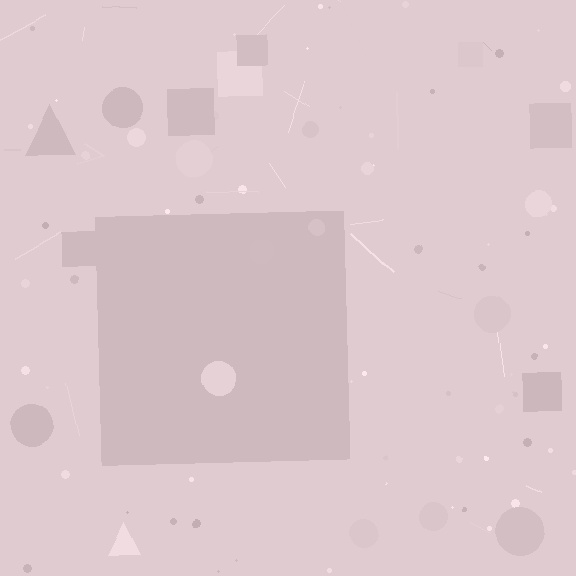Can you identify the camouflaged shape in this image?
The camouflaged shape is a square.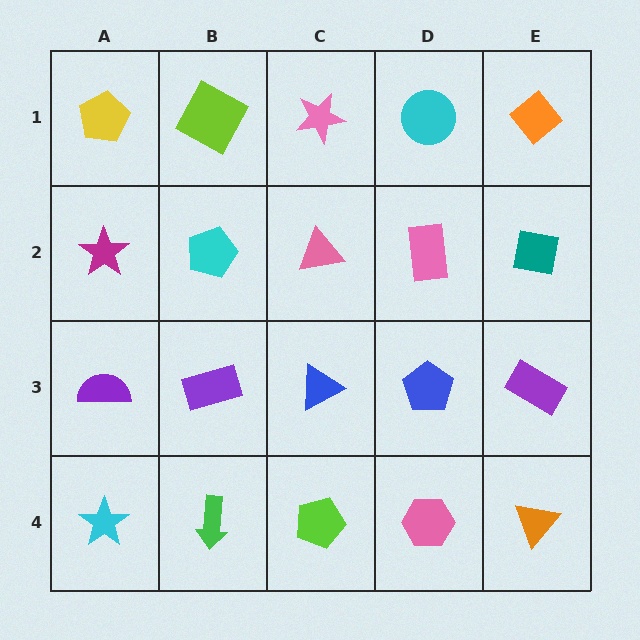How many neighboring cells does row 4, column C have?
3.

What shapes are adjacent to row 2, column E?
An orange diamond (row 1, column E), a purple rectangle (row 3, column E), a pink rectangle (row 2, column D).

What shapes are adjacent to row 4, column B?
A purple rectangle (row 3, column B), a cyan star (row 4, column A), a lime pentagon (row 4, column C).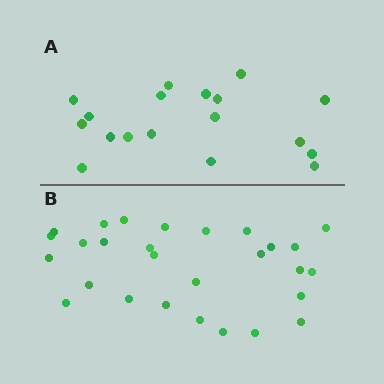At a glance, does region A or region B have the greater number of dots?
Region B (the bottom region) has more dots.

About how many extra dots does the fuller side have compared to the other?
Region B has roughly 10 or so more dots than region A.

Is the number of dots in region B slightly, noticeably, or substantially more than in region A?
Region B has substantially more. The ratio is roughly 1.6 to 1.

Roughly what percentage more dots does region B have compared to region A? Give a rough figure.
About 55% more.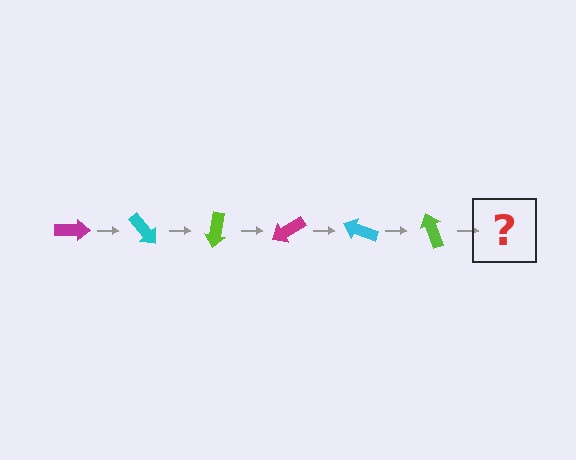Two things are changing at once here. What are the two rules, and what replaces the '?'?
The two rules are that it rotates 50 degrees each step and the color cycles through magenta, cyan, and lime. The '?' should be a magenta arrow, rotated 300 degrees from the start.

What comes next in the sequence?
The next element should be a magenta arrow, rotated 300 degrees from the start.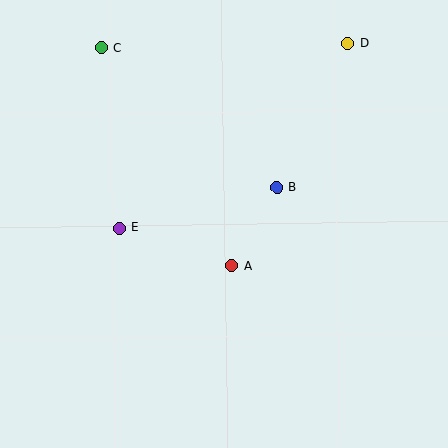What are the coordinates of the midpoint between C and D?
The midpoint between C and D is at (225, 45).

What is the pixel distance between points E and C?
The distance between E and C is 181 pixels.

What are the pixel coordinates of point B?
Point B is at (277, 188).